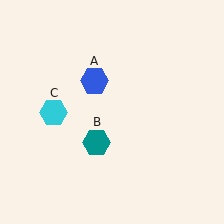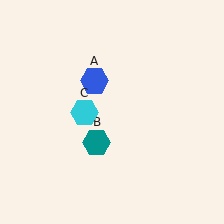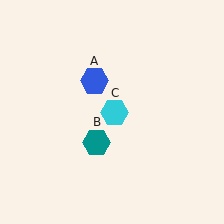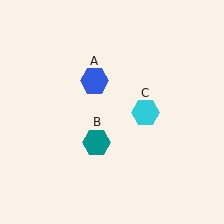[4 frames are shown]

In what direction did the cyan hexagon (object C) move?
The cyan hexagon (object C) moved right.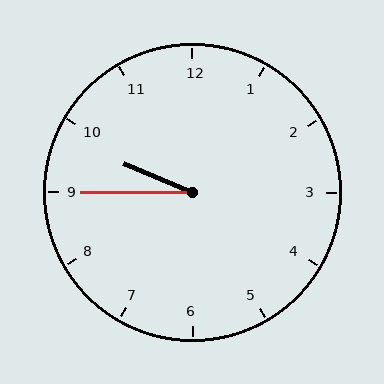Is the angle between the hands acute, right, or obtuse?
It is acute.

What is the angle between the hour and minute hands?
Approximately 22 degrees.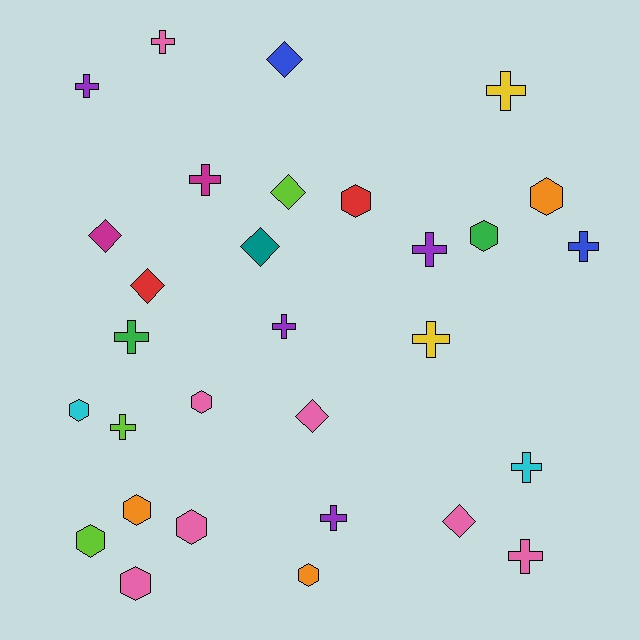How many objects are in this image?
There are 30 objects.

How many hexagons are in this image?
There are 10 hexagons.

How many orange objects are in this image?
There are 3 orange objects.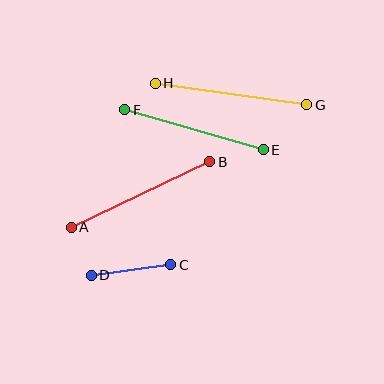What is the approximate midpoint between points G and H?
The midpoint is at approximately (231, 94) pixels.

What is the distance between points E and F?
The distance is approximately 144 pixels.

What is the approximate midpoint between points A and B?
The midpoint is at approximately (140, 195) pixels.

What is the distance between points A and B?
The distance is approximately 153 pixels.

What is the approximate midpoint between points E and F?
The midpoint is at approximately (194, 130) pixels.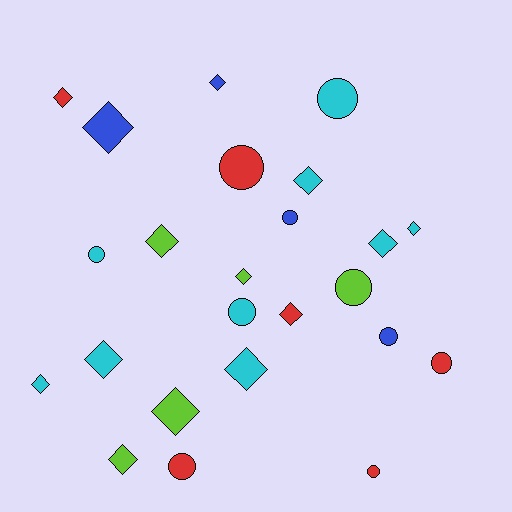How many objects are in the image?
There are 24 objects.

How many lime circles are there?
There is 1 lime circle.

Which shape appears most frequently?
Diamond, with 14 objects.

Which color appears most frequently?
Cyan, with 9 objects.